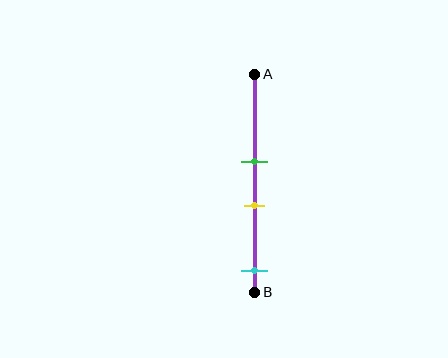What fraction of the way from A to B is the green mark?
The green mark is approximately 40% (0.4) of the way from A to B.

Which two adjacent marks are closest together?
The green and yellow marks are the closest adjacent pair.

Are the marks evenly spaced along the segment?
No, the marks are not evenly spaced.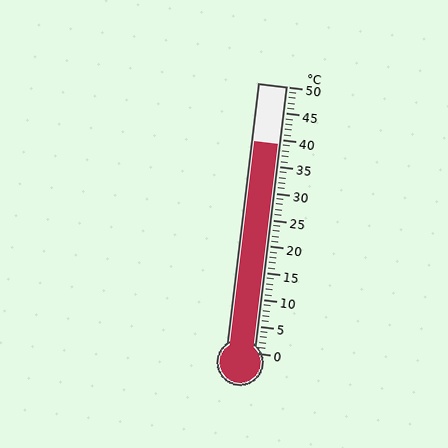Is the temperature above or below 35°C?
The temperature is above 35°C.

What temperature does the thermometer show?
The thermometer shows approximately 39°C.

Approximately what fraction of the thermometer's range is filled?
The thermometer is filled to approximately 80% of its range.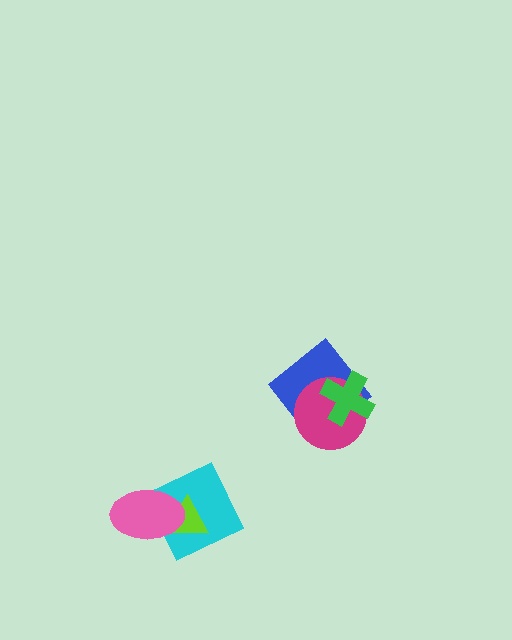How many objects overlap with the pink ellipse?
2 objects overlap with the pink ellipse.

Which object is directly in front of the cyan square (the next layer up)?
The lime triangle is directly in front of the cyan square.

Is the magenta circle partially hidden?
Yes, it is partially covered by another shape.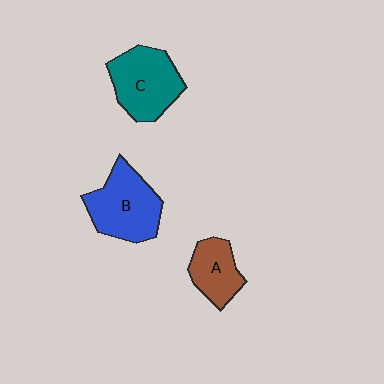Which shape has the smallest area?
Shape A (brown).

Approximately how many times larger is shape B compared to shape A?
Approximately 1.6 times.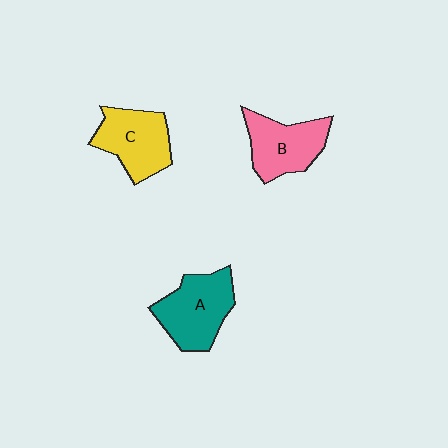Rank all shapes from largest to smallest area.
From largest to smallest: A (teal), C (yellow), B (pink).